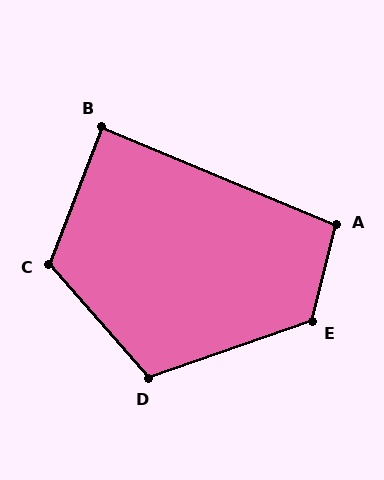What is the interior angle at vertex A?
Approximately 99 degrees (obtuse).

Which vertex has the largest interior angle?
E, at approximately 123 degrees.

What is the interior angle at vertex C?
Approximately 118 degrees (obtuse).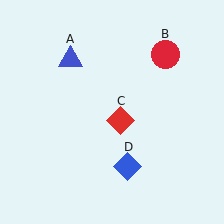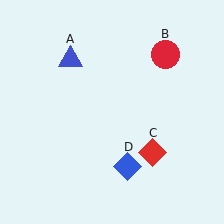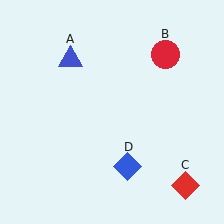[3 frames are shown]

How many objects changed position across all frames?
1 object changed position: red diamond (object C).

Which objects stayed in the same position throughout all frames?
Blue triangle (object A) and red circle (object B) and blue diamond (object D) remained stationary.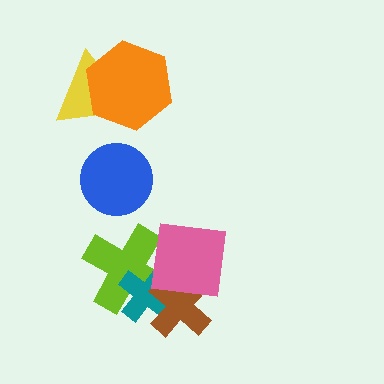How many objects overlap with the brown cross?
3 objects overlap with the brown cross.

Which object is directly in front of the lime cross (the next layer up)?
The teal cross is directly in front of the lime cross.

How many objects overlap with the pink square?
3 objects overlap with the pink square.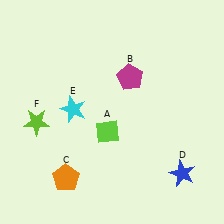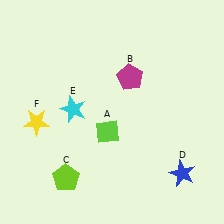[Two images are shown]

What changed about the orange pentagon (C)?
In Image 1, C is orange. In Image 2, it changed to lime.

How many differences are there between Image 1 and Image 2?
There are 2 differences between the two images.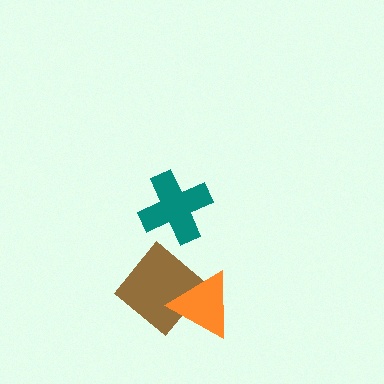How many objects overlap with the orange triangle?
1 object overlaps with the orange triangle.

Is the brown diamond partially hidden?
Yes, it is partially covered by another shape.